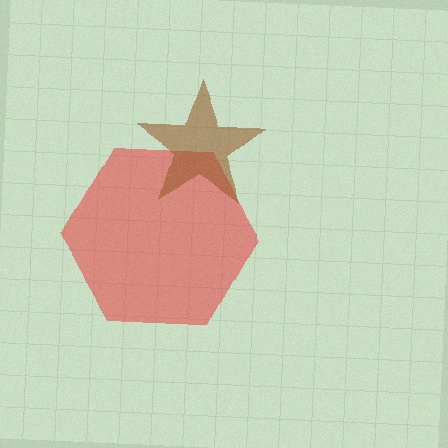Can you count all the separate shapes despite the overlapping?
Yes, there are 2 separate shapes.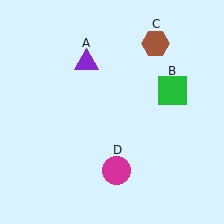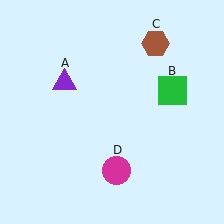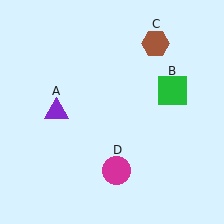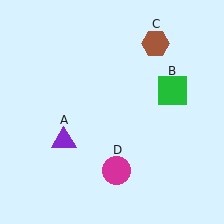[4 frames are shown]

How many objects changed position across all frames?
1 object changed position: purple triangle (object A).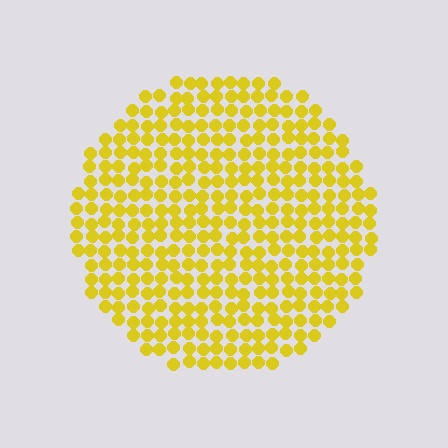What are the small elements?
The small elements are circles.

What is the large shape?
The large shape is a circle.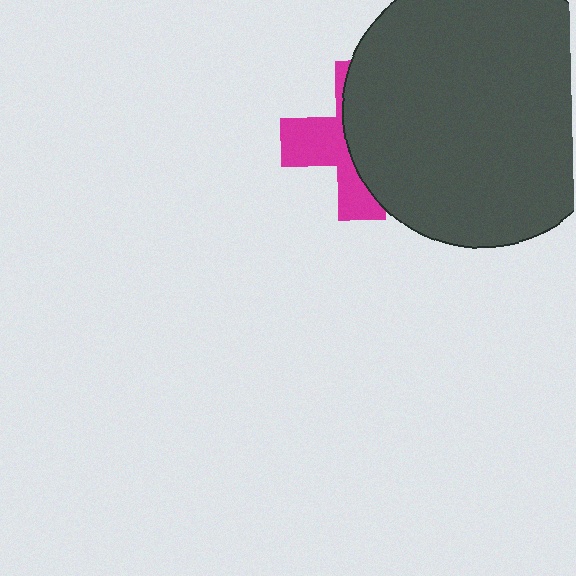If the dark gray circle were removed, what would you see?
You would see the complete magenta cross.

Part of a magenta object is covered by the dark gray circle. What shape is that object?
It is a cross.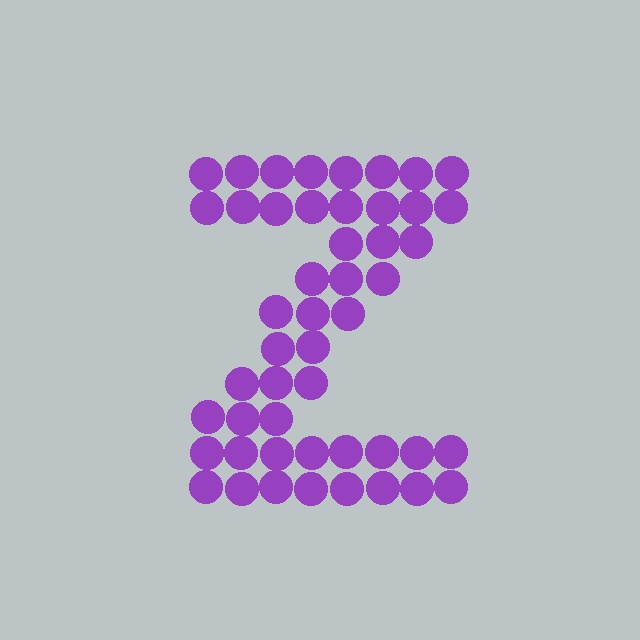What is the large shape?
The large shape is the letter Z.